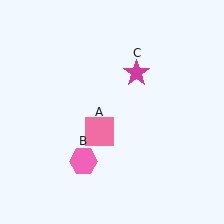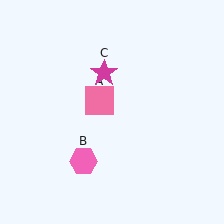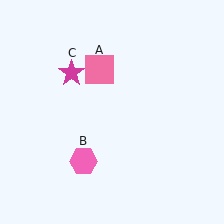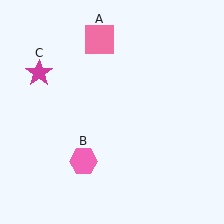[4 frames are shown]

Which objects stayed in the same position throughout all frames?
Pink hexagon (object B) remained stationary.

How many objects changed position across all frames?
2 objects changed position: pink square (object A), magenta star (object C).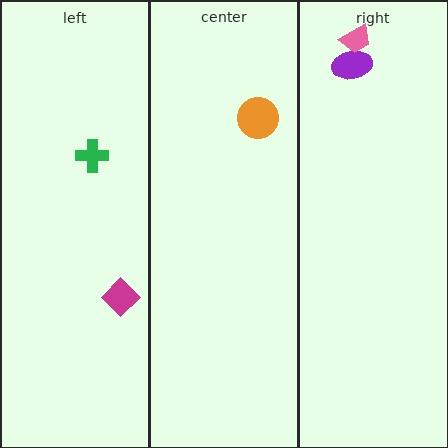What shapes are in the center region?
The orange circle.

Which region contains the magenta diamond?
The left region.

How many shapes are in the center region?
1.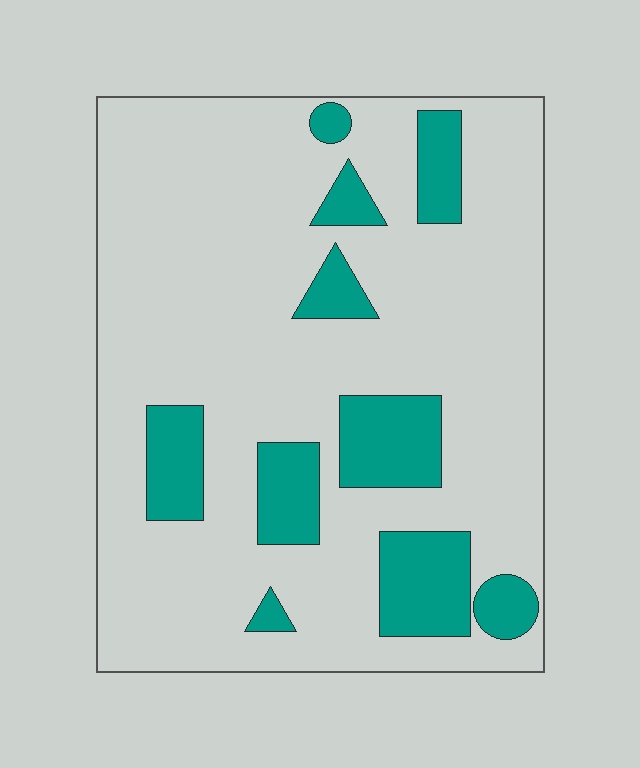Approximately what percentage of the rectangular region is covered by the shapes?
Approximately 20%.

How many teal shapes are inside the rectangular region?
10.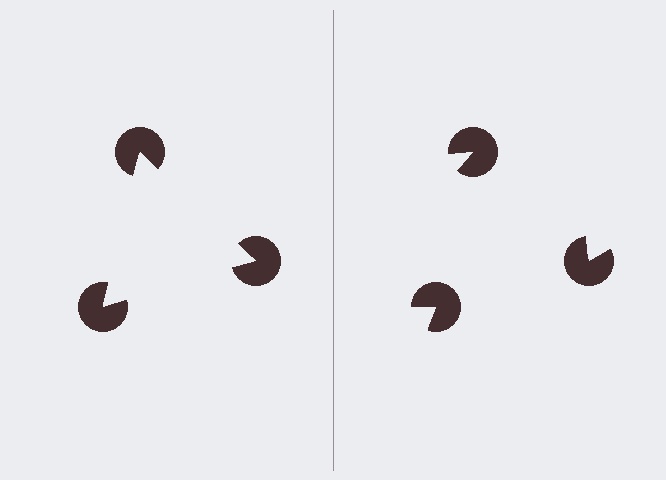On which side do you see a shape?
An illusory triangle appears on the left side. On the right side the wedge cuts are rotated, so no coherent shape forms.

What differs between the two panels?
The pac-man discs are positioned identically on both sides; only the wedge orientations differ. On the left they align to a triangle; on the right they are misaligned.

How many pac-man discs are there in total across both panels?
6 — 3 on each side.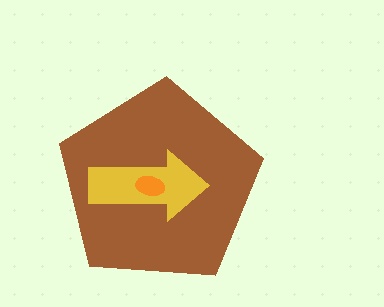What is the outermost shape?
The brown pentagon.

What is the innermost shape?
The orange ellipse.